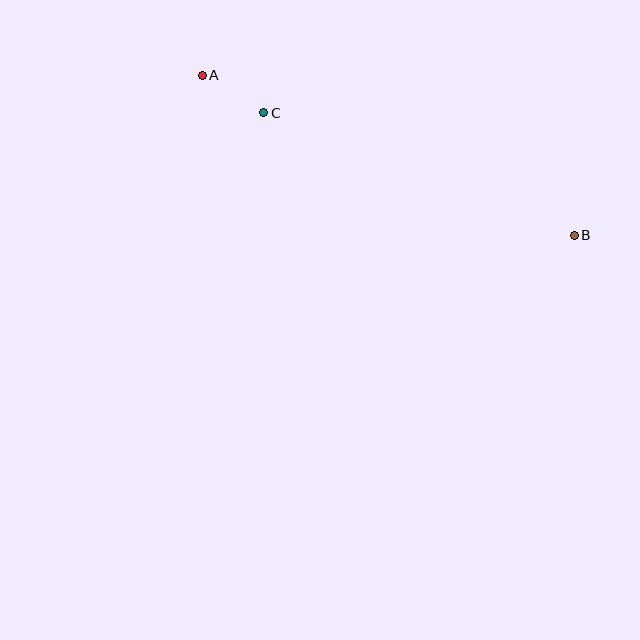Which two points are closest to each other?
Points A and C are closest to each other.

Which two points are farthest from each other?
Points A and B are farthest from each other.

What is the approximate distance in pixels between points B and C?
The distance between B and C is approximately 334 pixels.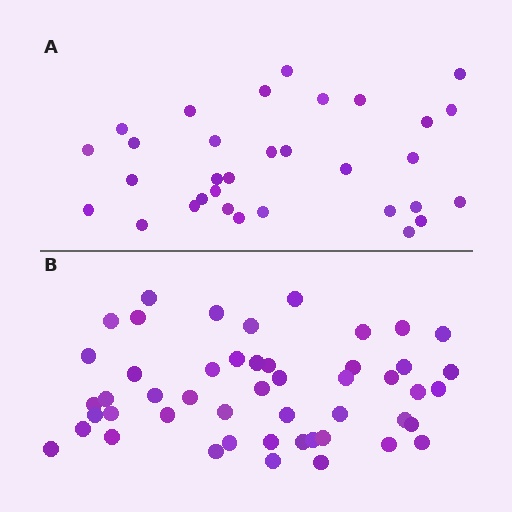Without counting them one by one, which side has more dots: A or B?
Region B (the bottom region) has more dots.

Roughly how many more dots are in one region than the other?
Region B has approximately 15 more dots than region A.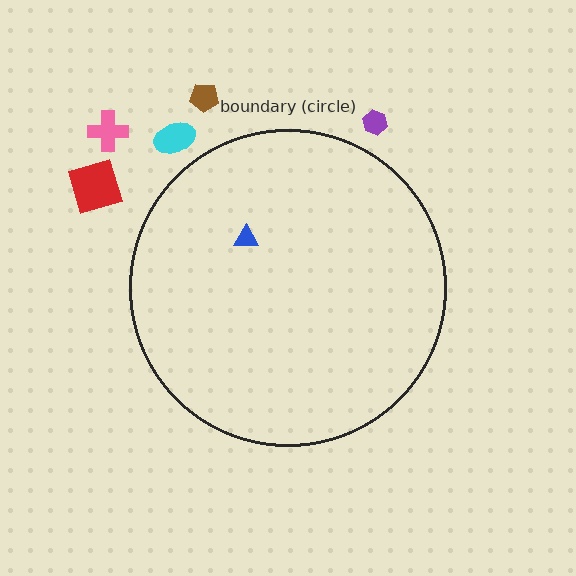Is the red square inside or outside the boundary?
Outside.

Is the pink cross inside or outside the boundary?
Outside.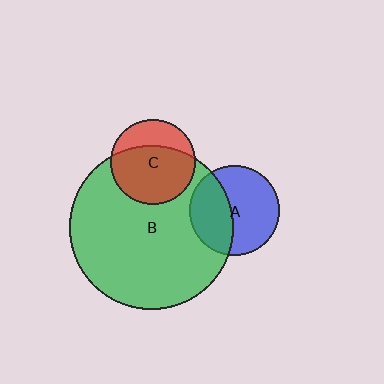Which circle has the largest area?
Circle B (green).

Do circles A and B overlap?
Yes.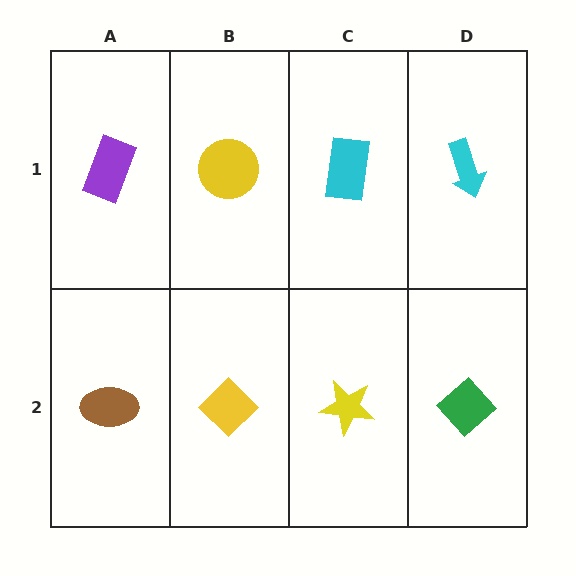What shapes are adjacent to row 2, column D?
A cyan arrow (row 1, column D), a yellow star (row 2, column C).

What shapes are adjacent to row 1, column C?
A yellow star (row 2, column C), a yellow circle (row 1, column B), a cyan arrow (row 1, column D).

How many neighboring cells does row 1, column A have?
2.